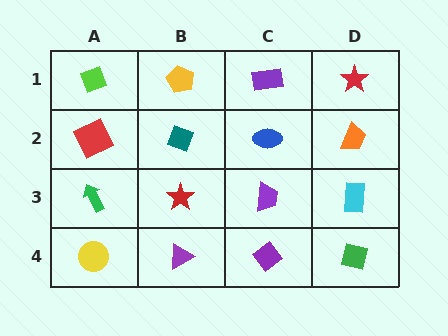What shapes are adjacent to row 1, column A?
A red square (row 2, column A), a yellow pentagon (row 1, column B).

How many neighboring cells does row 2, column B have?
4.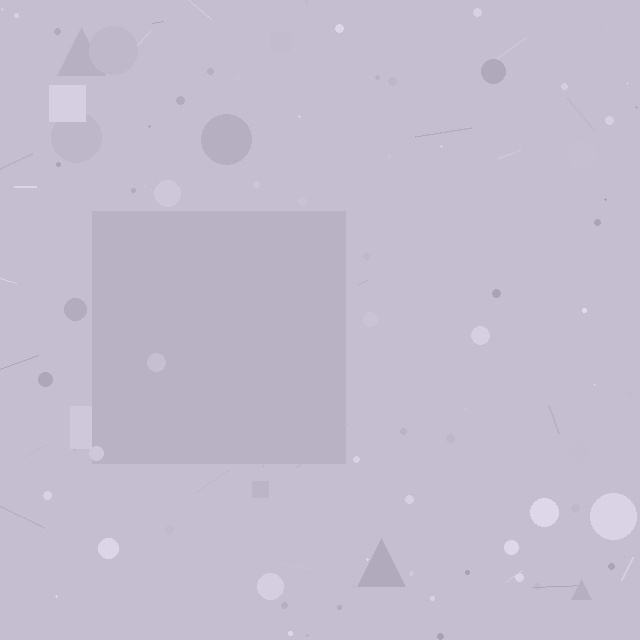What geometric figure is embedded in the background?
A square is embedded in the background.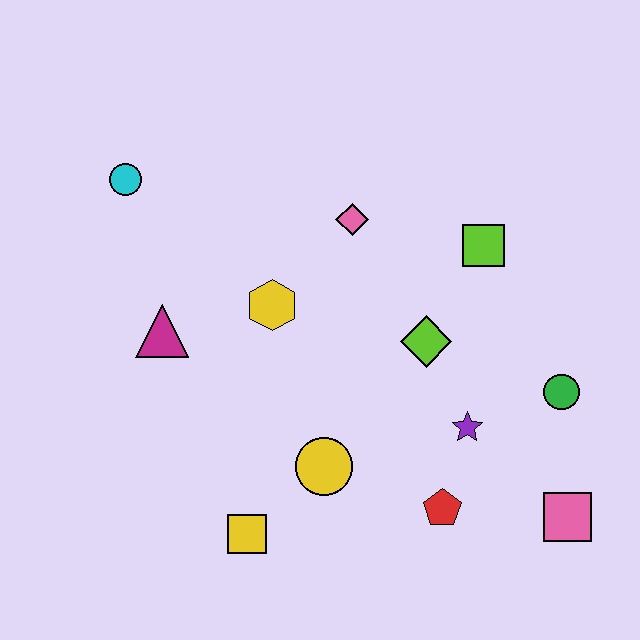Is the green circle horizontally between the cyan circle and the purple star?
No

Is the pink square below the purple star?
Yes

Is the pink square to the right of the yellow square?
Yes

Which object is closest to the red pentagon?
The purple star is closest to the red pentagon.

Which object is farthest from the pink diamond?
The pink square is farthest from the pink diamond.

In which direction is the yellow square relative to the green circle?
The yellow square is to the left of the green circle.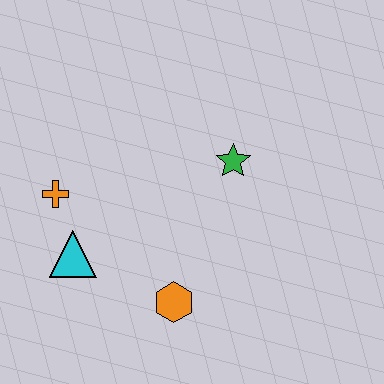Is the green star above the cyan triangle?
Yes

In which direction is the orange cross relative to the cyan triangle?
The orange cross is above the cyan triangle.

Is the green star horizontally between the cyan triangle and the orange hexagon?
No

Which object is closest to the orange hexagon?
The cyan triangle is closest to the orange hexagon.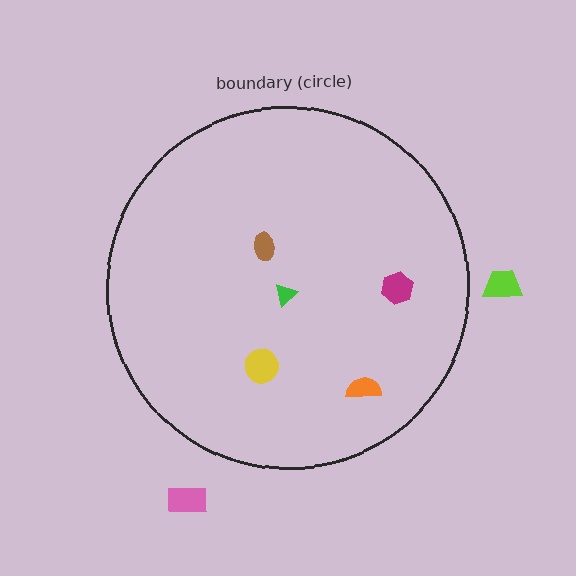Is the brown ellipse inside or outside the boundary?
Inside.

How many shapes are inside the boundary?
5 inside, 2 outside.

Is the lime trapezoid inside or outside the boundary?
Outside.